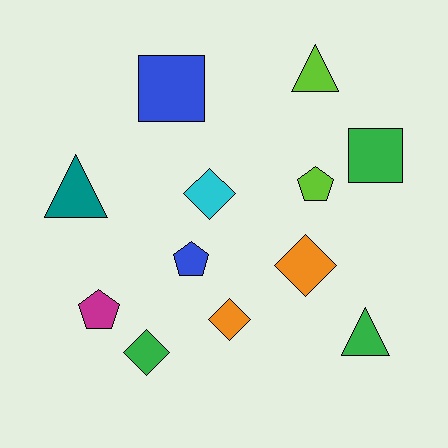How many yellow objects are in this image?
There are no yellow objects.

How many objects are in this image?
There are 12 objects.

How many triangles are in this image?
There are 3 triangles.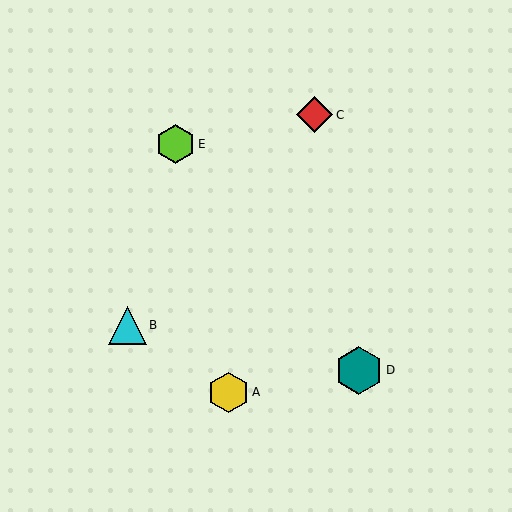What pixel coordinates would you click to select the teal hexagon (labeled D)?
Click at (359, 370) to select the teal hexagon D.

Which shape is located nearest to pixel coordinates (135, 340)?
The cyan triangle (labeled B) at (127, 325) is nearest to that location.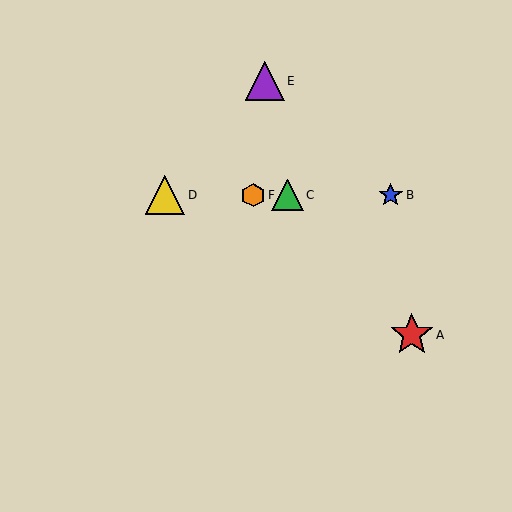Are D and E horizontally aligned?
No, D is at y≈195 and E is at y≈81.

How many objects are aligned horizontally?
4 objects (B, C, D, F) are aligned horizontally.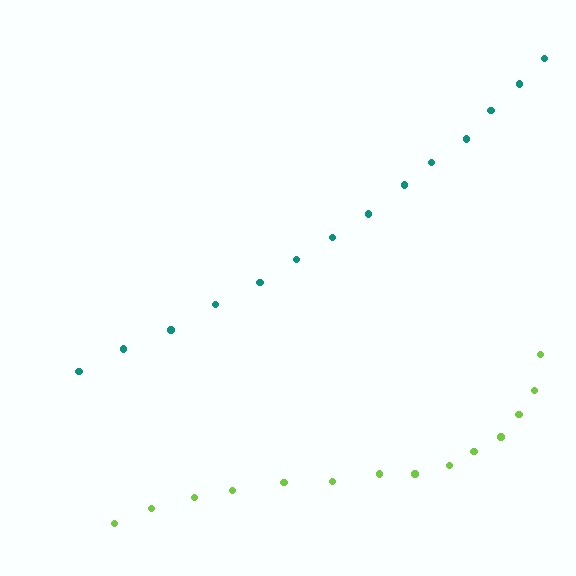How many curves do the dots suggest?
There are 2 distinct paths.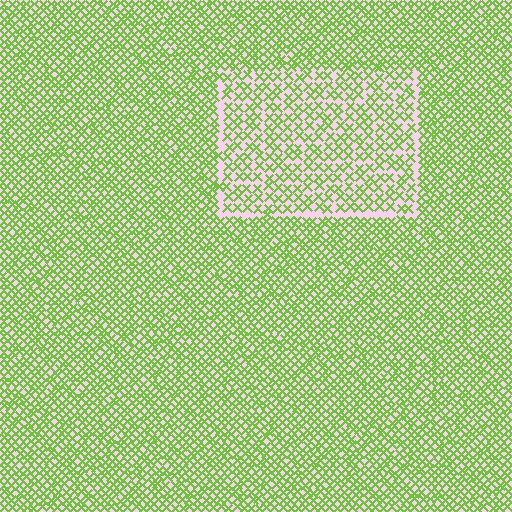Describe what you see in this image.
The image contains small lime elements arranged at two different densities. A rectangle-shaped region is visible where the elements are less densely packed than the surrounding area.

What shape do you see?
I see a rectangle.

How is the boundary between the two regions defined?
The boundary is defined by a change in element density (approximately 1.7x ratio). All elements are the same color, size, and shape.